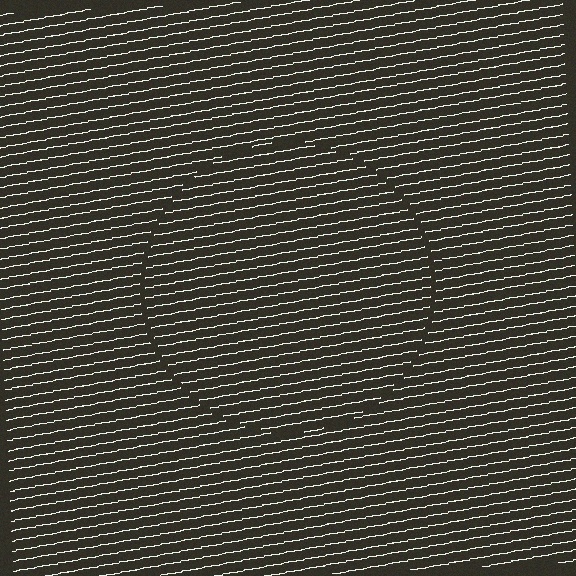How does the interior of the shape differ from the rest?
The interior of the shape contains the same grating, shifted by half a period — the contour is defined by the phase discontinuity where line-ends from the inner and outer gratings abut.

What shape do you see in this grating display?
An illusory circle. The interior of the shape contains the same grating, shifted by half a period — the contour is defined by the phase discontinuity where line-ends from the inner and outer gratings abut.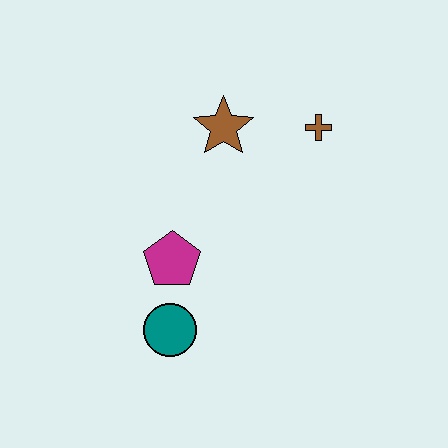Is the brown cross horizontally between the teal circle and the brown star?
No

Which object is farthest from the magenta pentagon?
The brown cross is farthest from the magenta pentagon.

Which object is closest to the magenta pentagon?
The teal circle is closest to the magenta pentagon.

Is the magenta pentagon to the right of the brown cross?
No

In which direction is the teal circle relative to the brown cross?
The teal circle is below the brown cross.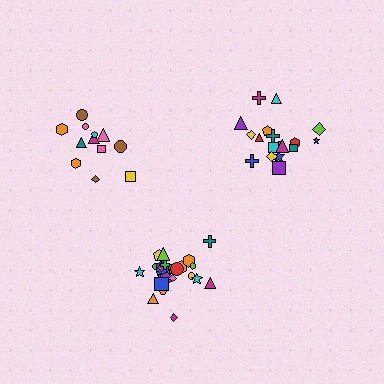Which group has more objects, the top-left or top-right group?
The top-right group.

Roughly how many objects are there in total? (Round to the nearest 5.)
Roughly 55 objects in total.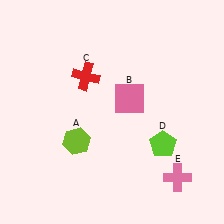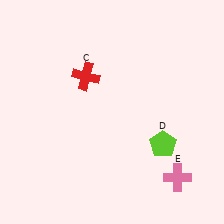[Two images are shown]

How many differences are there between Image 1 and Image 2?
There are 2 differences between the two images.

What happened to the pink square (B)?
The pink square (B) was removed in Image 2. It was in the top-right area of Image 1.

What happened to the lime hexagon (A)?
The lime hexagon (A) was removed in Image 2. It was in the bottom-left area of Image 1.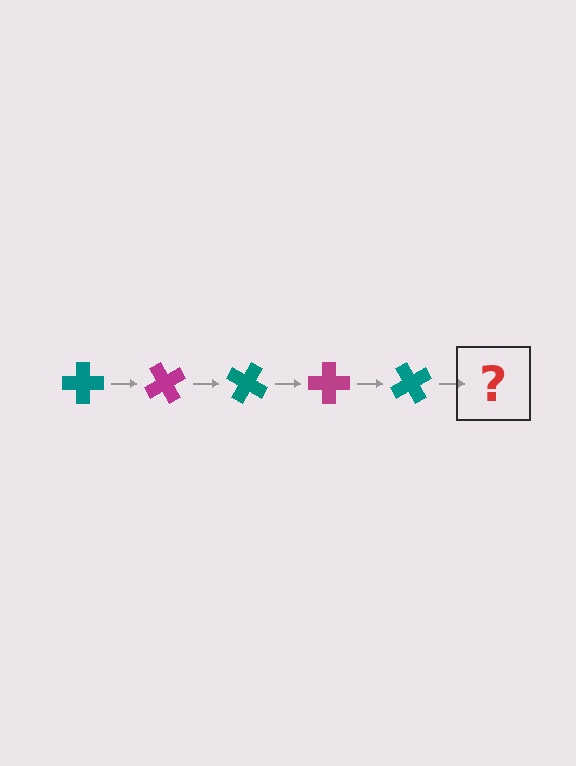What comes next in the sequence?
The next element should be a magenta cross, rotated 300 degrees from the start.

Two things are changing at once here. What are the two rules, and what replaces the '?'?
The two rules are that it rotates 60 degrees each step and the color cycles through teal and magenta. The '?' should be a magenta cross, rotated 300 degrees from the start.